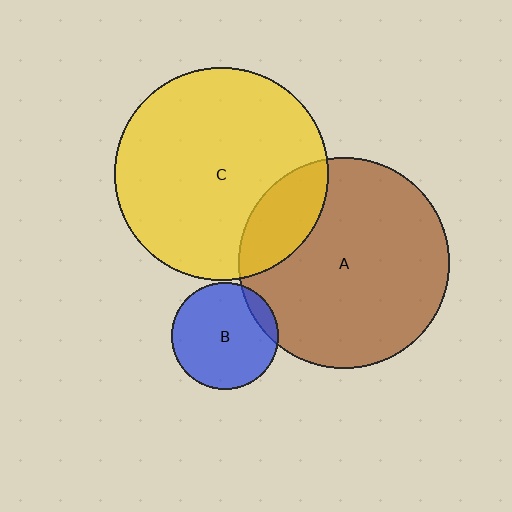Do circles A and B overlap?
Yes.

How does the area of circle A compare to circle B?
Approximately 3.9 times.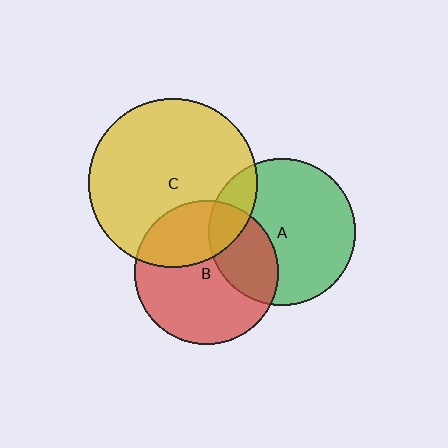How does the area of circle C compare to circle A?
Approximately 1.3 times.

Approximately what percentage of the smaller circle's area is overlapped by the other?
Approximately 30%.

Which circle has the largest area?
Circle C (yellow).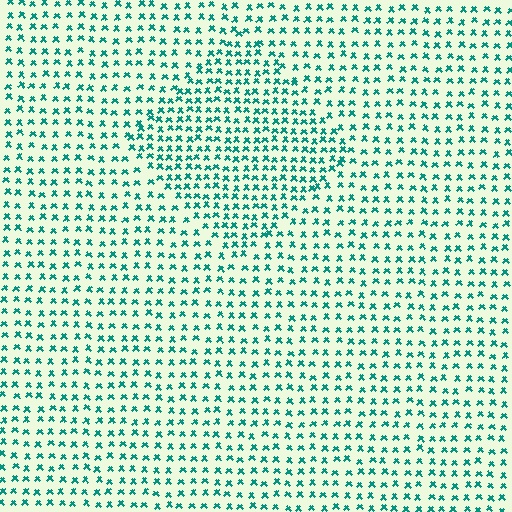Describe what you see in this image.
The image contains small teal elements arranged at two different densities. A diamond-shaped region is visible where the elements are more densely packed than the surrounding area.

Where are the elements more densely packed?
The elements are more densely packed inside the diamond boundary.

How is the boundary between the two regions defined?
The boundary is defined by a change in element density (approximately 1.5x ratio). All elements are the same color, size, and shape.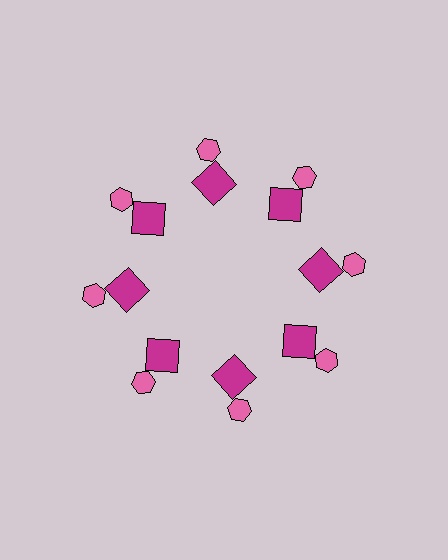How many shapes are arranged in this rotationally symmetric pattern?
There are 16 shapes, arranged in 8 groups of 2.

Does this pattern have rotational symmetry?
Yes, this pattern has 8-fold rotational symmetry. It looks the same after rotating 45 degrees around the center.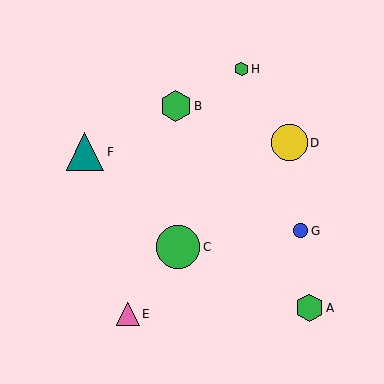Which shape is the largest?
The green circle (labeled C) is the largest.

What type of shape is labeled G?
Shape G is a blue circle.